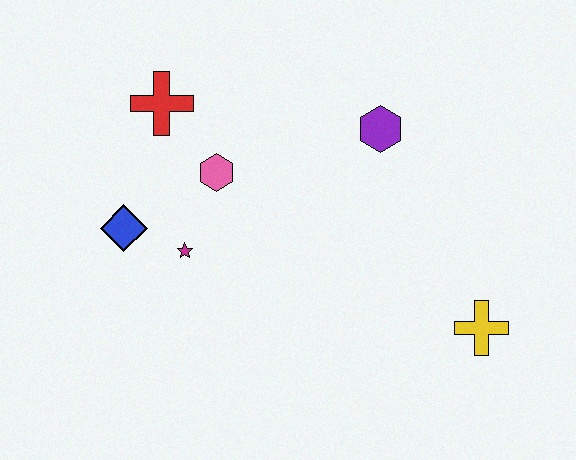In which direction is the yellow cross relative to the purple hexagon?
The yellow cross is below the purple hexagon.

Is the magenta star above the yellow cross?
Yes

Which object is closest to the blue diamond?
The magenta star is closest to the blue diamond.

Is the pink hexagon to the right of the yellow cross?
No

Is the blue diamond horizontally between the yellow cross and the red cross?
No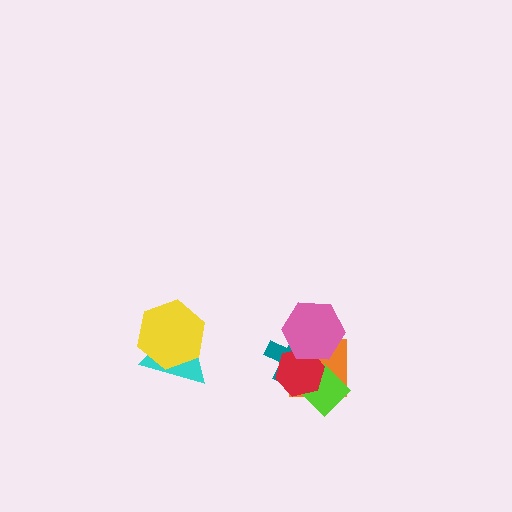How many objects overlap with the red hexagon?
4 objects overlap with the red hexagon.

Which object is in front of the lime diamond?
The red hexagon is in front of the lime diamond.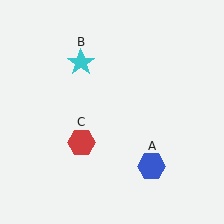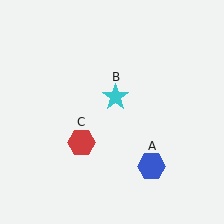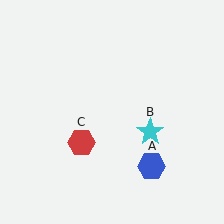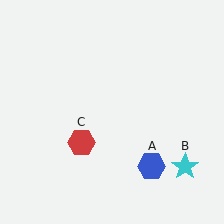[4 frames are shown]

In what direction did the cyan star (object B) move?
The cyan star (object B) moved down and to the right.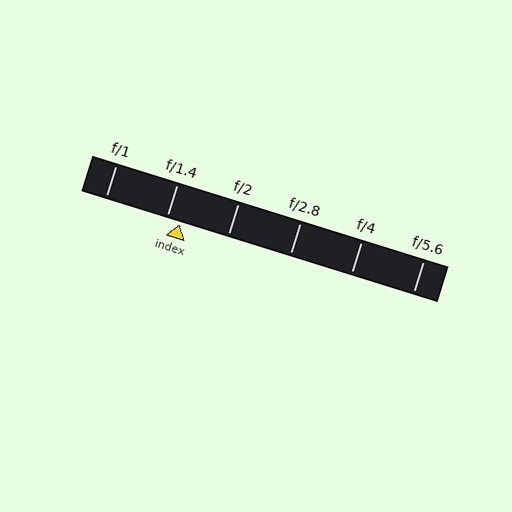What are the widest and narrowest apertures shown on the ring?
The widest aperture shown is f/1 and the narrowest is f/5.6.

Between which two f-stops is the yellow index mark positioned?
The index mark is between f/1.4 and f/2.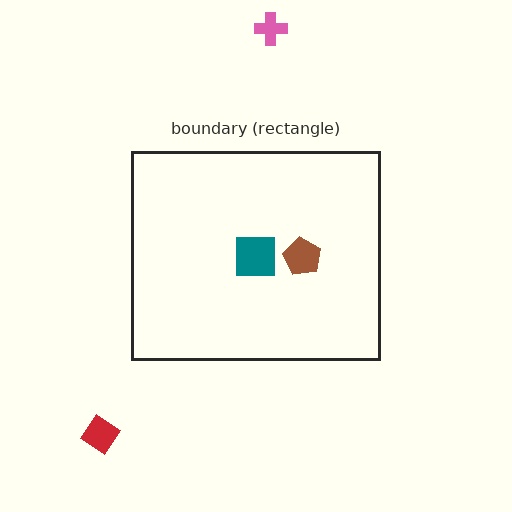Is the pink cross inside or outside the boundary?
Outside.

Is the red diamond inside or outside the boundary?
Outside.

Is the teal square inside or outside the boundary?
Inside.